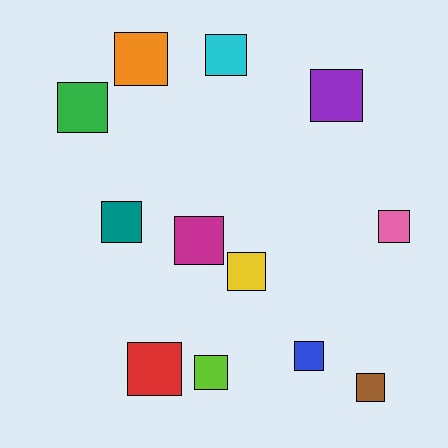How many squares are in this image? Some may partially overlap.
There are 12 squares.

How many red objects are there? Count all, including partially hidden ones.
There is 1 red object.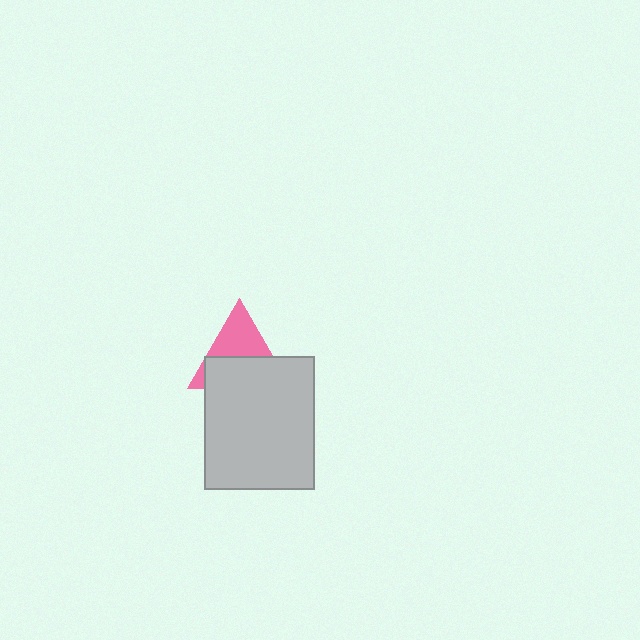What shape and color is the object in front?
The object in front is a light gray rectangle.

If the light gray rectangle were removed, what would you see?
You would see the complete pink triangle.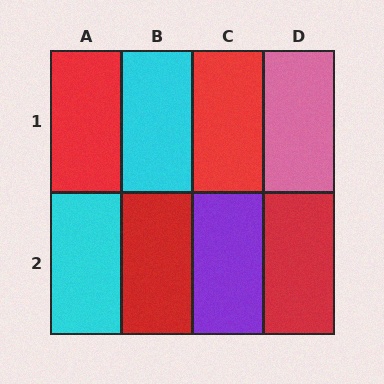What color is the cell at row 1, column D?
Pink.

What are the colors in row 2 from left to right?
Cyan, red, purple, red.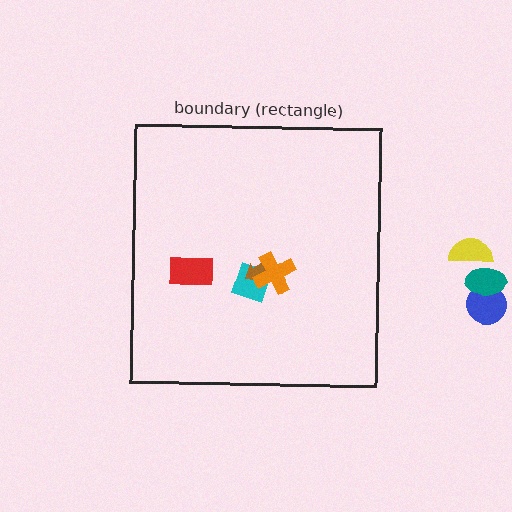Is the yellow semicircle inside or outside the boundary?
Outside.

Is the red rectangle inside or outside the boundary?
Inside.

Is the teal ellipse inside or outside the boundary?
Outside.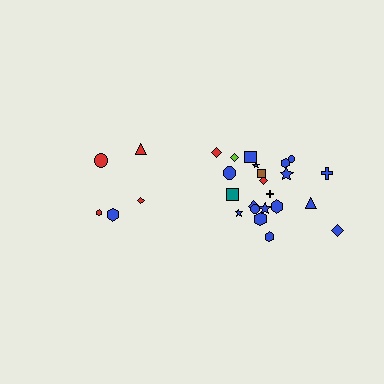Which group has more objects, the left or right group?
The right group.